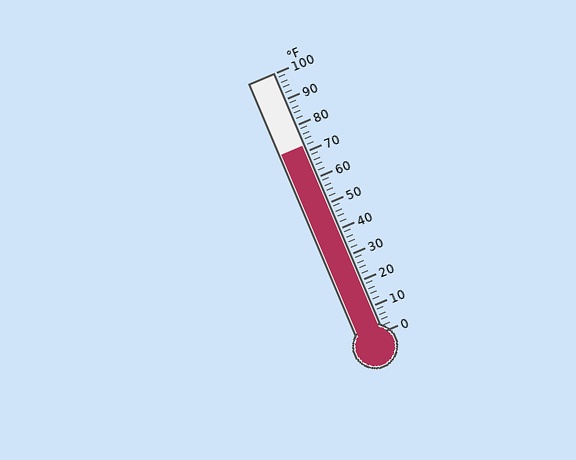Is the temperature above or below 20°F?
The temperature is above 20°F.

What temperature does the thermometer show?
The thermometer shows approximately 72°F.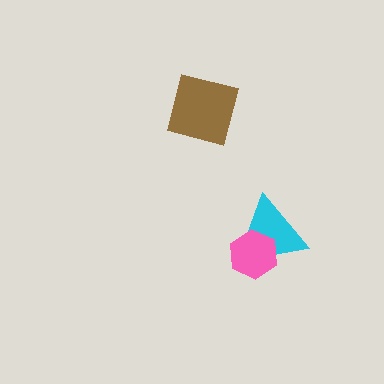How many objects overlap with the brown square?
0 objects overlap with the brown square.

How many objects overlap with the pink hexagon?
1 object overlaps with the pink hexagon.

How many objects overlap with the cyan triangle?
1 object overlaps with the cyan triangle.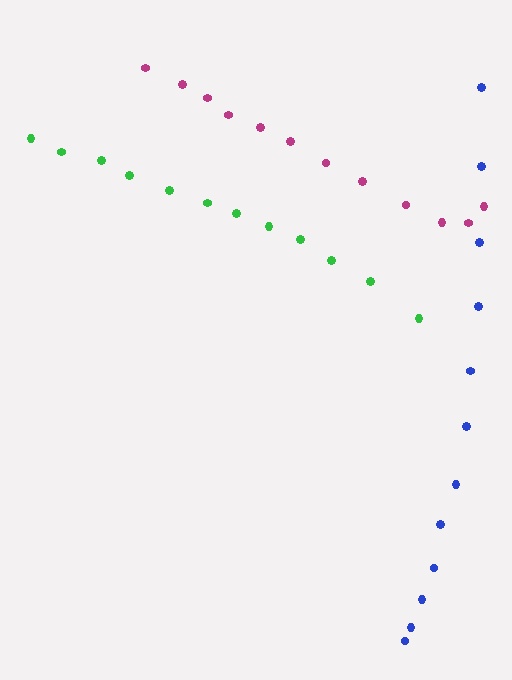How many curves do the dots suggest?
There are 3 distinct paths.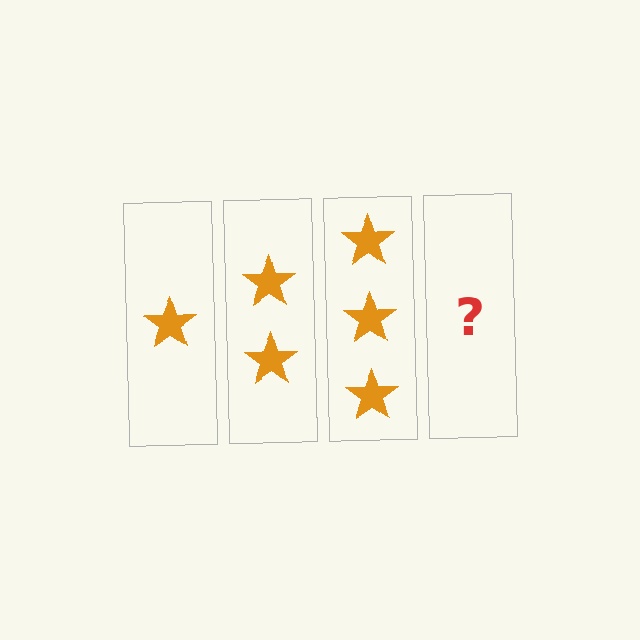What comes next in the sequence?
The next element should be 4 stars.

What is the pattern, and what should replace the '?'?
The pattern is that each step adds one more star. The '?' should be 4 stars.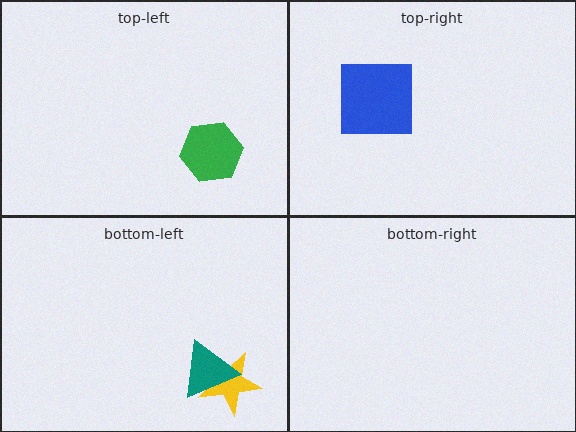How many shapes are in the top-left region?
1.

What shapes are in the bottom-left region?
The yellow star, the teal triangle.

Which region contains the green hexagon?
The top-left region.